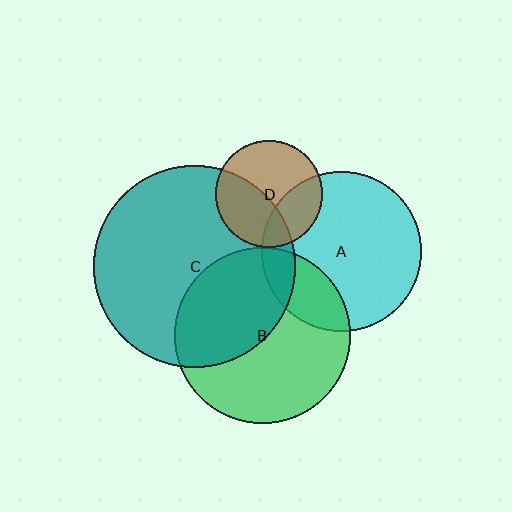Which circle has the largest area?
Circle C (teal).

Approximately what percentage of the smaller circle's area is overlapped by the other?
Approximately 30%.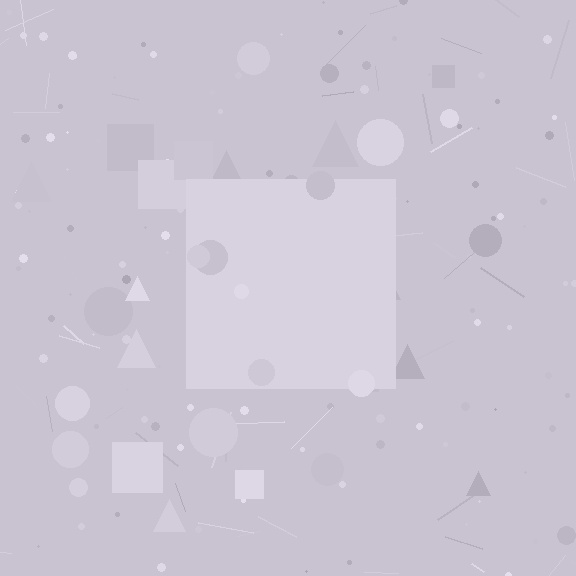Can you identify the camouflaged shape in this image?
The camouflaged shape is a square.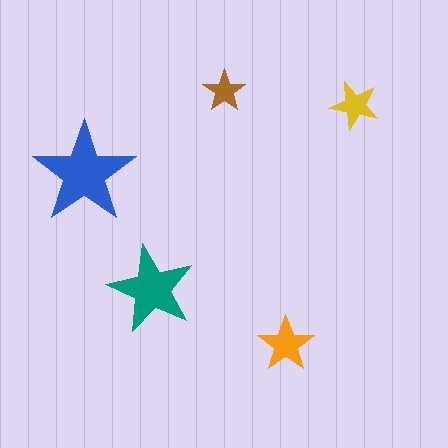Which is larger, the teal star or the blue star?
The blue one.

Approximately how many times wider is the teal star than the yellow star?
About 2 times wider.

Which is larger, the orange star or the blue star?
The blue one.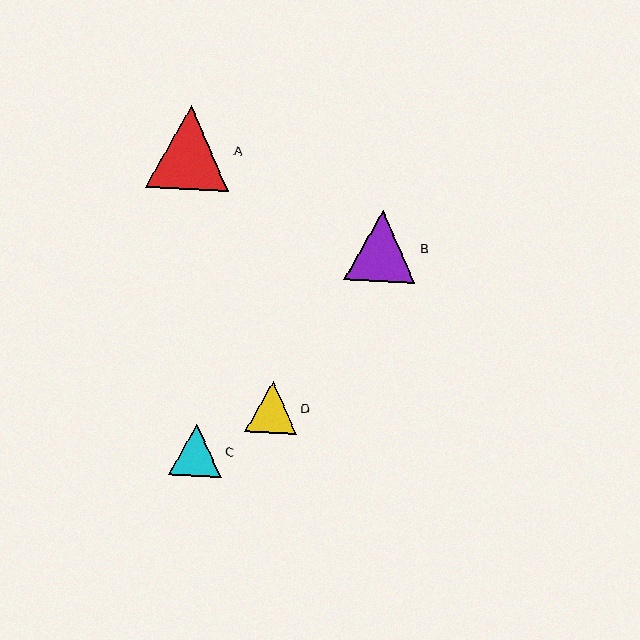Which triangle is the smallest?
Triangle D is the smallest with a size of approximately 52 pixels.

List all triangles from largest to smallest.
From largest to smallest: A, B, C, D.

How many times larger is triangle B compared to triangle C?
Triangle B is approximately 1.4 times the size of triangle C.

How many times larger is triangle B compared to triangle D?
Triangle B is approximately 1.4 times the size of triangle D.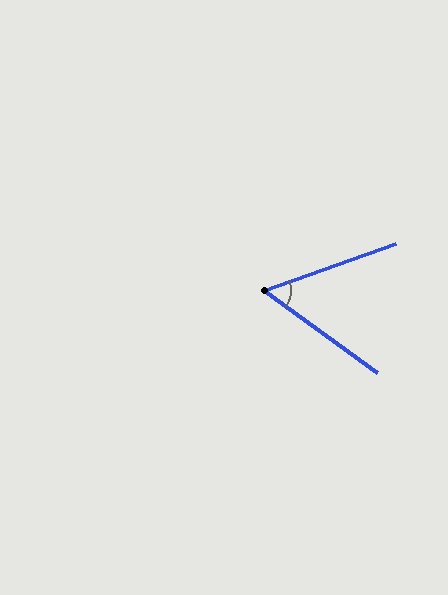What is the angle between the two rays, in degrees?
Approximately 55 degrees.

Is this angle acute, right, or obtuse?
It is acute.